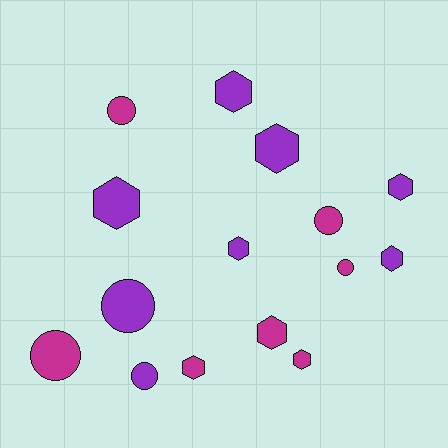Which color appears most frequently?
Purple, with 8 objects.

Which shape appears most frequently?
Hexagon, with 9 objects.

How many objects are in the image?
There are 15 objects.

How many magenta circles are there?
There are 4 magenta circles.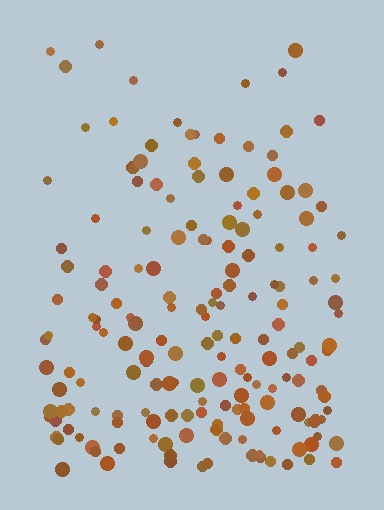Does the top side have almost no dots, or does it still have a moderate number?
Still a moderate number, just noticeably fewer than the bottom.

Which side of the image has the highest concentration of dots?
The bottom.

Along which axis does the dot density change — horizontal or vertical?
Vertical.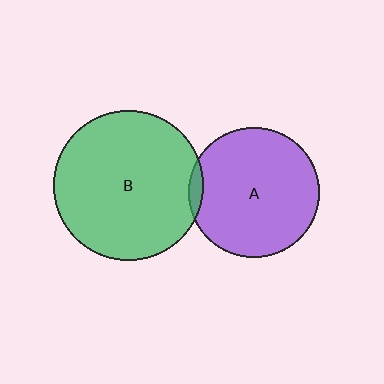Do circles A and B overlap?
Yes.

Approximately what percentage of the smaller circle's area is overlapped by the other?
Approximately 5%.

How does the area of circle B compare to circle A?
Approximately 1.3 times.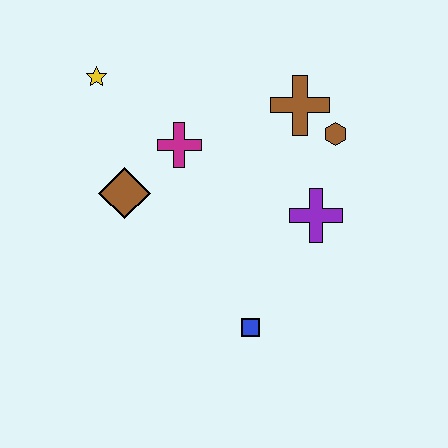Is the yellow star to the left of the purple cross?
Yes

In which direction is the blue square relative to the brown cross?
The blue square is below the brown cross.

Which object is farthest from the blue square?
The yellow star is farthest from the blue square.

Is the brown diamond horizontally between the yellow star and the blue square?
Yes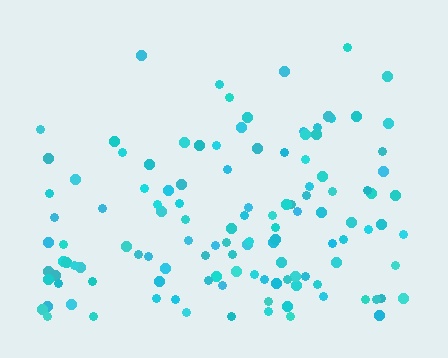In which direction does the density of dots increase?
From top to bottom, with the bottom side densest.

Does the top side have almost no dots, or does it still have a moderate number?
Still a moderate number, just noticeably fewer than the bottom.